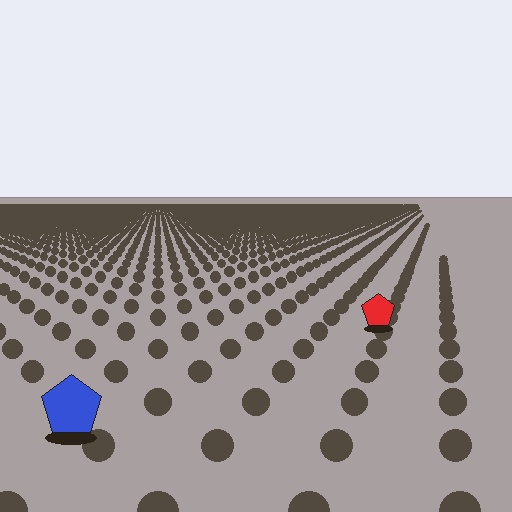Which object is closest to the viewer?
The blue pentagon is closest. The texture marks near it are larger and more spread out.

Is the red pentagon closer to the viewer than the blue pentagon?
No. The blue pentagon is closer — you can tell from the texture gradient: the ground texture is coarser near it.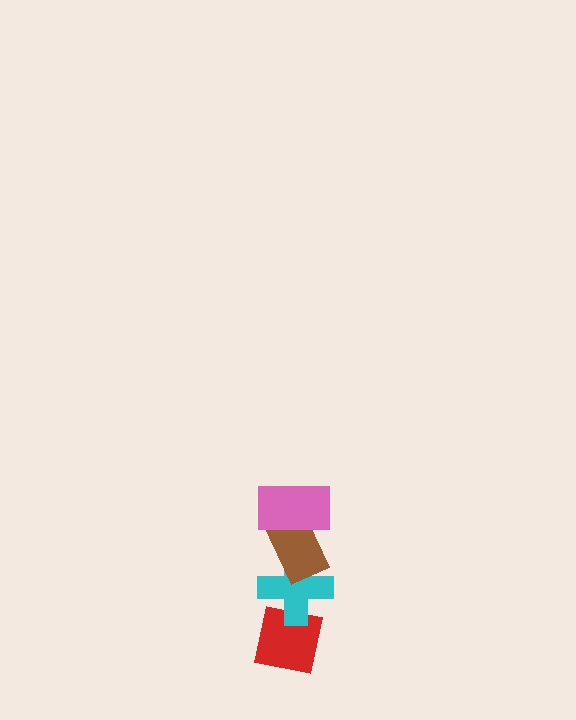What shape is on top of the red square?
The cyan cross is on top of the red square.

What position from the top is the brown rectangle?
The brown rectangle is 2nd from the top.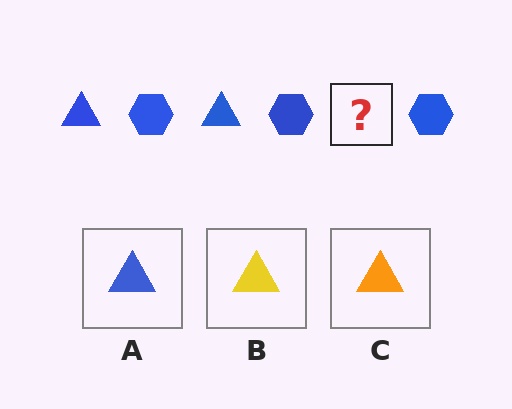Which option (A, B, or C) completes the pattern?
A.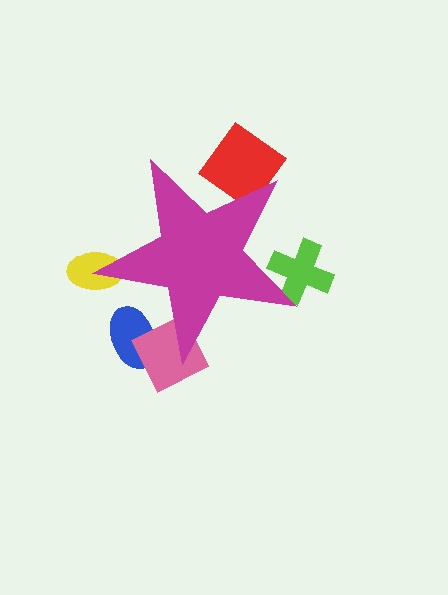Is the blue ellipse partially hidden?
Yes, the blue ellipse is partially hidden behind the magenta star.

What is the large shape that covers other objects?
A magenta star.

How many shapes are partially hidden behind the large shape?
5 shapes are partially hidden.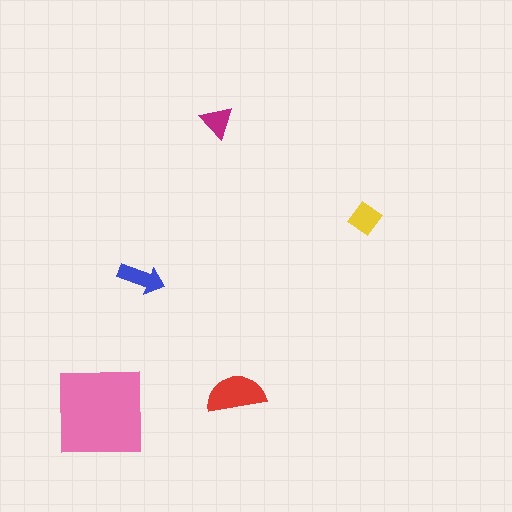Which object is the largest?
The pink square.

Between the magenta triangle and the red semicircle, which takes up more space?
The red semicircle.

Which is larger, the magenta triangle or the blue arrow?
The blue arrow.